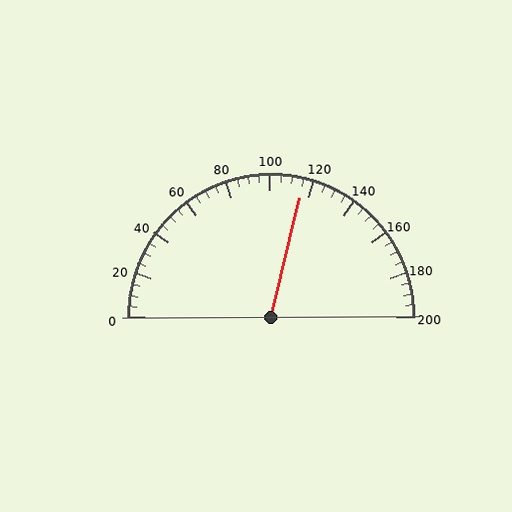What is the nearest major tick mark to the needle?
The nearest major tick mark is 120.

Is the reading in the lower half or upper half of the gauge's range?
The reading is in the upper half of the range (0 to 200).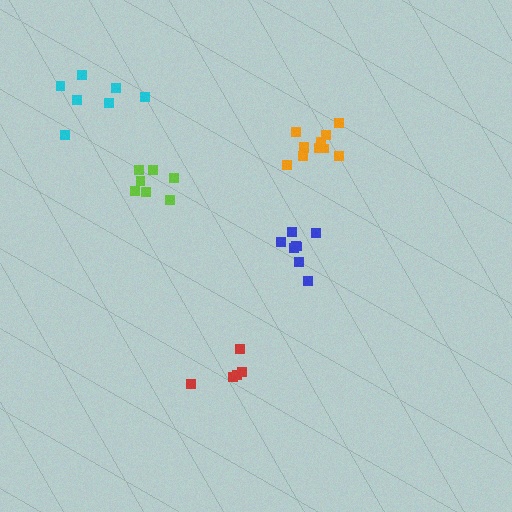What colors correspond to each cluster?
The clusters are colored: red, lime, blue, orange, cyan.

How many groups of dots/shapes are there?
There are 5 groups.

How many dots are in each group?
Group 1: 5 dots, Group 2: 7 dots, Group 3: 8 dots, Group 4: 11 dots, Group 5: 7 dots (38 total).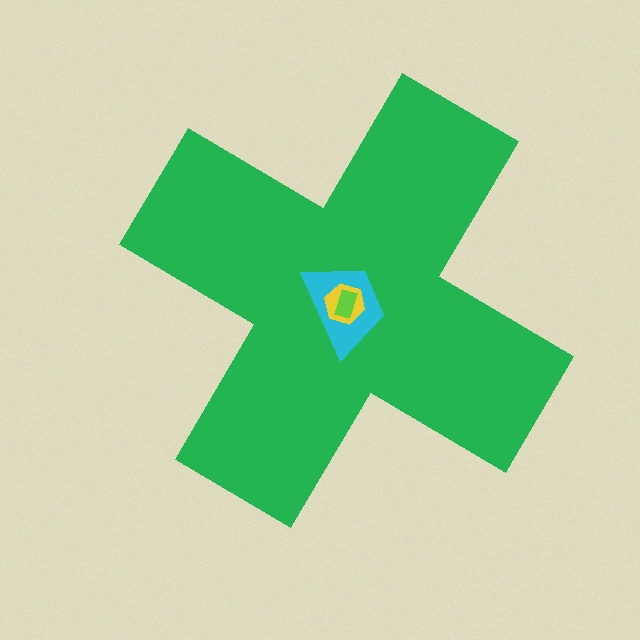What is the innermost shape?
The lime rectangle.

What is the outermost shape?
The green cross.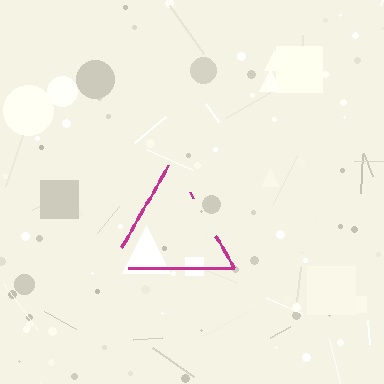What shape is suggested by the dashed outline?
The dashed outline suggests a triangle.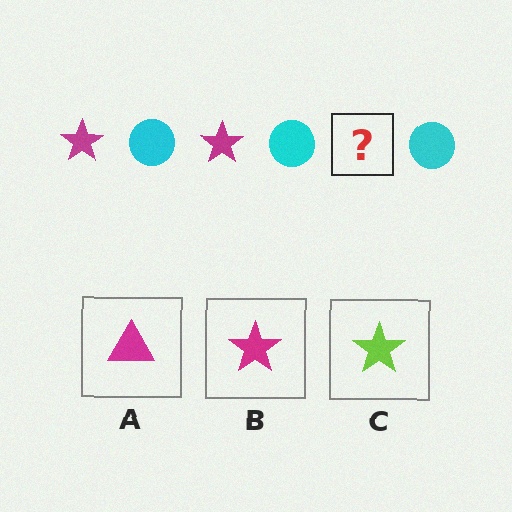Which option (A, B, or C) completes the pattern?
B.